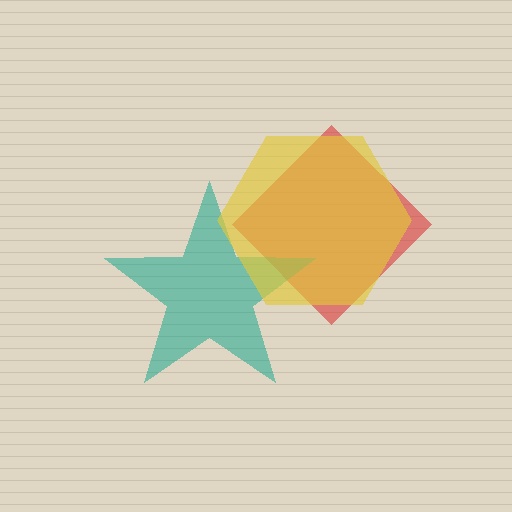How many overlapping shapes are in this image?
There are 3 overlapping shapes in the image.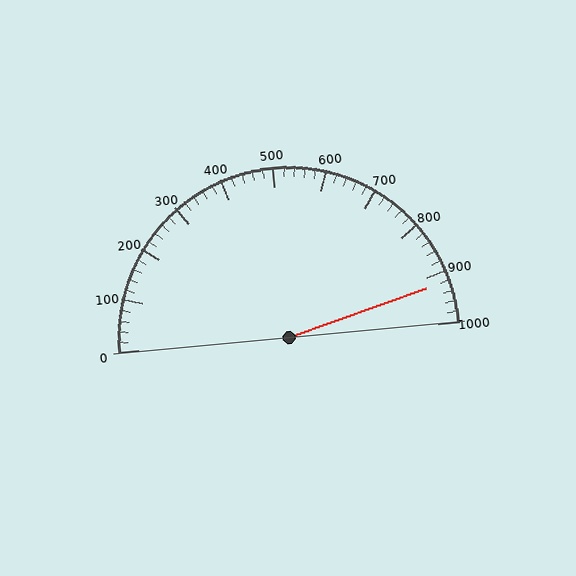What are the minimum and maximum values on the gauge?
The gauge ranges from 0 to 1000.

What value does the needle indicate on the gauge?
The needle indicates approximately 920.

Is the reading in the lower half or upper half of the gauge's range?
The reading is in the upper half of the range (0 to 1000).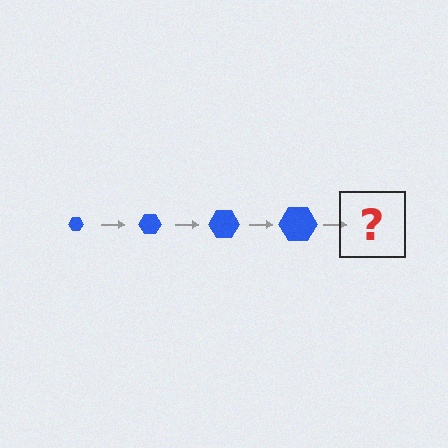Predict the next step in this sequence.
The next step is a blue hexagon, larger than the previous one.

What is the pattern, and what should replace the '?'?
The pattern is that the hexagon gets progressively larger each step. The '?' should be a blue hexagon, larger than the previous one.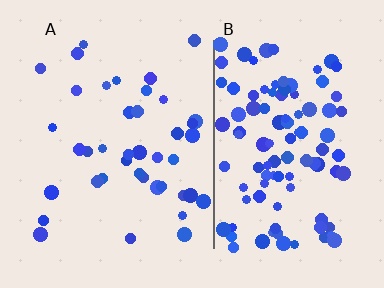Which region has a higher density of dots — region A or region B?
B (the right).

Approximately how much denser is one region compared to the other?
Approximately 2.7× — region B over region A.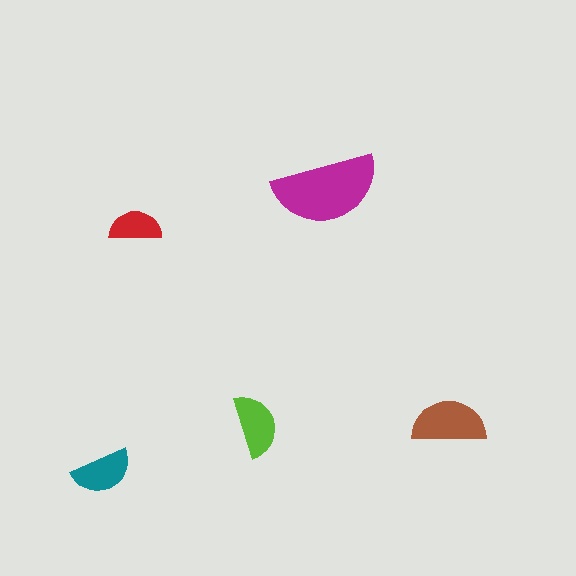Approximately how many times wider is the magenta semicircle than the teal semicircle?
About 1.5 times wider.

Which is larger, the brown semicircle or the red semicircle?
The brown one.